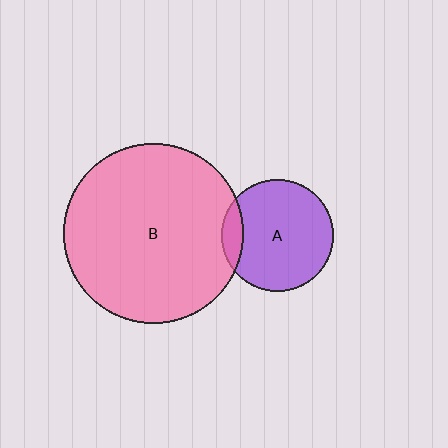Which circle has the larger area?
Circle B (pink).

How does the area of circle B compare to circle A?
Approximately 2.5 times.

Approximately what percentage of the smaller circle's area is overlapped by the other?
Approximately 10%.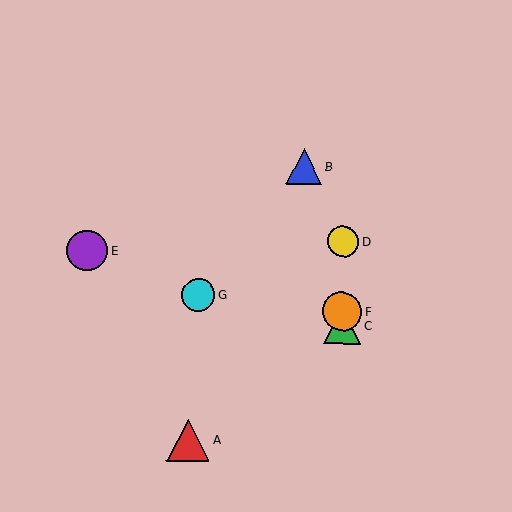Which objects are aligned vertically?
Objects C, D, F are aligned vertically.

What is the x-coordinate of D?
Object D is at x≈343.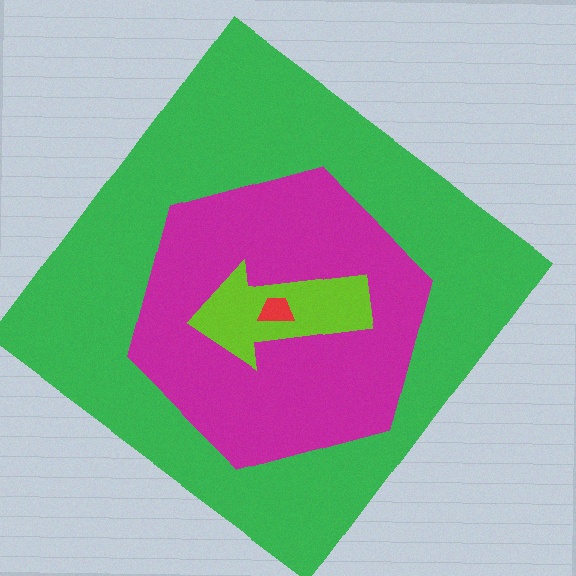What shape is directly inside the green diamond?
The magenta hexagon.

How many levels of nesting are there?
4.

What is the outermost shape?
The green diamond.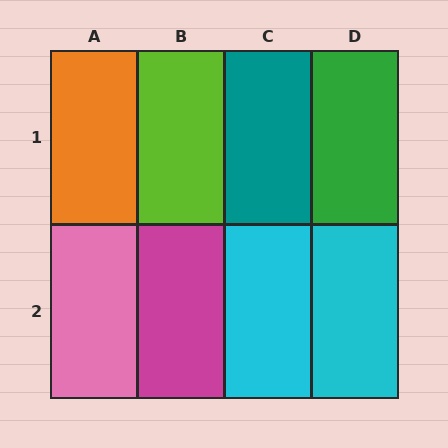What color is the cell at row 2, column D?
Cyan.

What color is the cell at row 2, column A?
Pink.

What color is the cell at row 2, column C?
Cyan.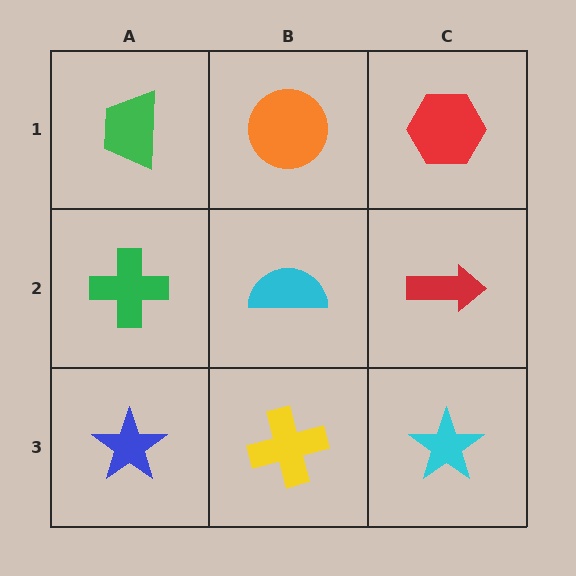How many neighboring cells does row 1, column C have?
2.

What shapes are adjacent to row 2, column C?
A red hexagon (row 1, column C), a cyan star (row 3, column C), a cyan semicircle (row 2, column B).